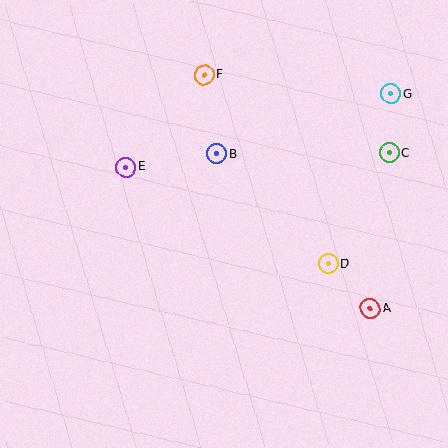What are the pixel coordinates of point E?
Point E is at (126, 167).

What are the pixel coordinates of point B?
Point B is at (217, 154).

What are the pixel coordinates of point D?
Point D is at (328, 264).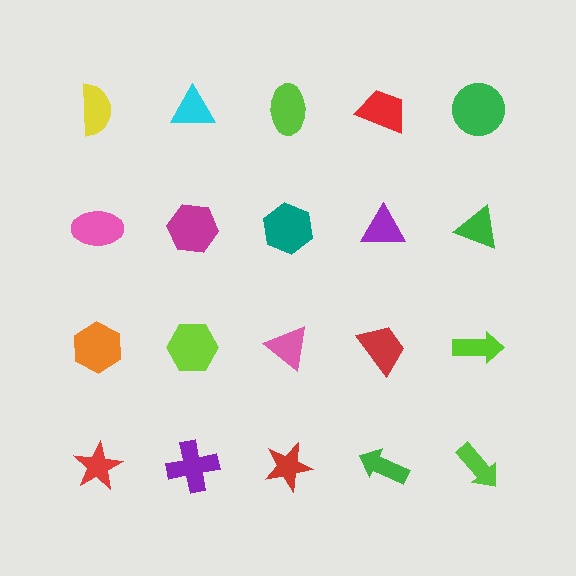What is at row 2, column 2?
A magenta hexagon.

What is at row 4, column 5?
A lime arrow.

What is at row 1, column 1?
A yellow semicircle.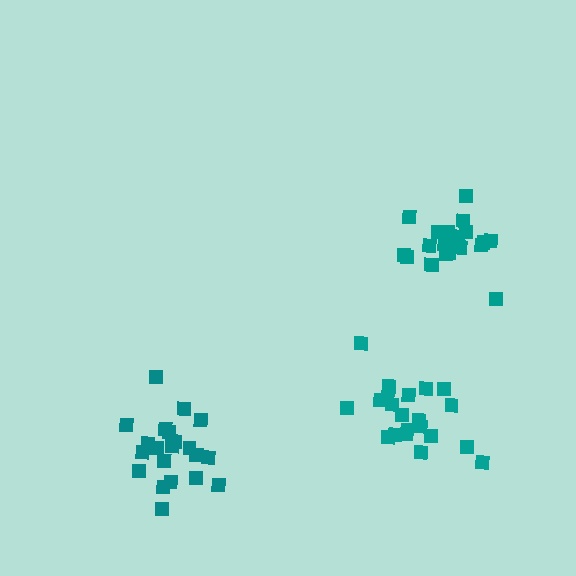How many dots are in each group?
Group 1: 21 dots, Group 2: 21 dots, Group 3: 21 dots (63 total).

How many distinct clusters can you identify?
There are 3 distinct clusters.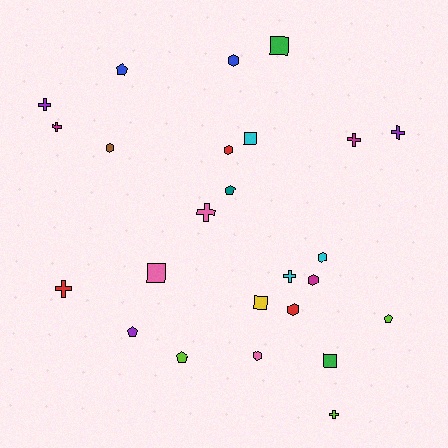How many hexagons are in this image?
There are 7 hexagons.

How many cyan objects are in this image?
There are 3 cyan objects.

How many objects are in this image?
There are 25 objects.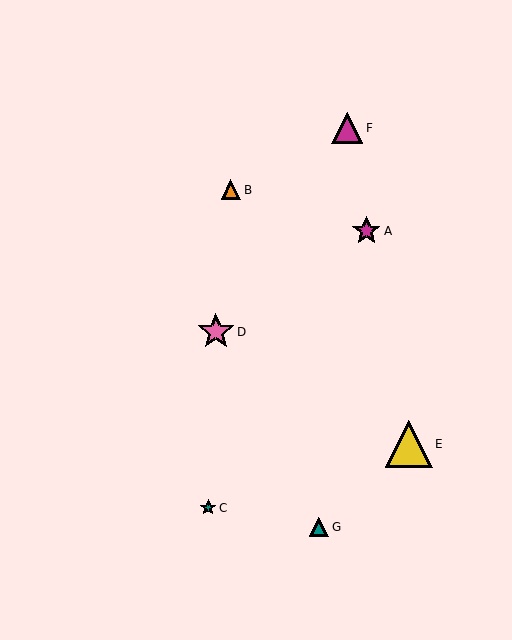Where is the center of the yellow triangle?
The center of the yellow triangle is at (409, 444).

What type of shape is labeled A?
Shape A is a magenta star.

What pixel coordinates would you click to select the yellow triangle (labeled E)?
Click at (409, 444) to select the yellow triangle E.